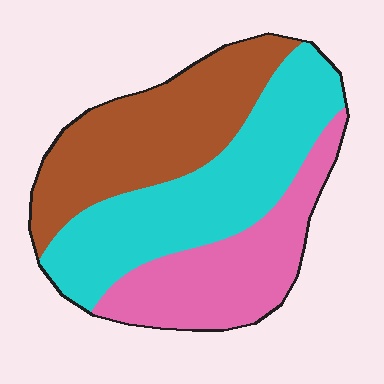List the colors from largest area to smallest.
From largest to smallest: cyan, brown, pink.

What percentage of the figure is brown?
Brown takes up between a quarter and a half of the figure.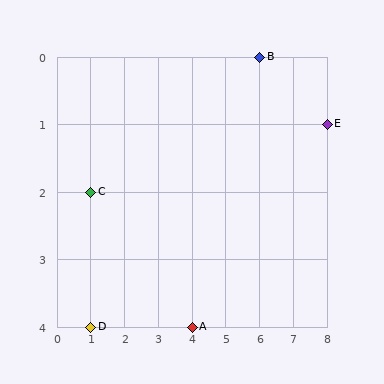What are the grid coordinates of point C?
Point C is at grid coordinates (1, 2).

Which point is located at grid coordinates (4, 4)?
Point A is at (4, 4).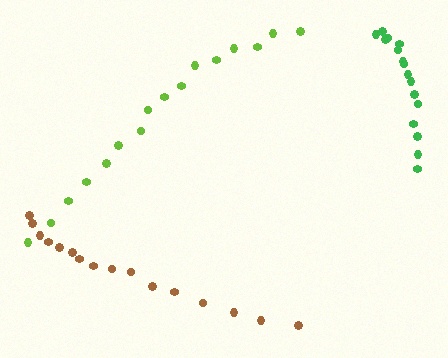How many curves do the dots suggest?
There are 3 distinct paths.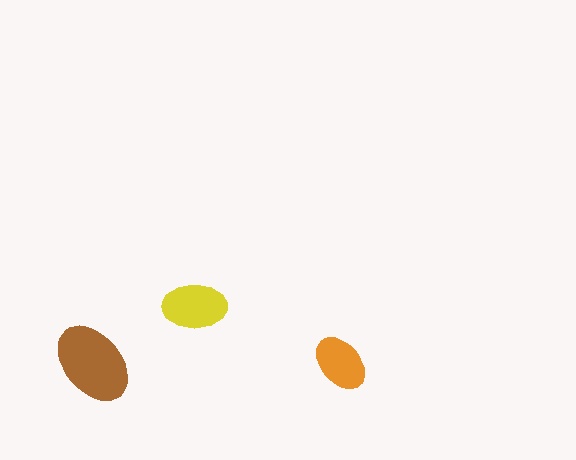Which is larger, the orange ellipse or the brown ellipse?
The brown one.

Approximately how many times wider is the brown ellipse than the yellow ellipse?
About 1.5 times wider.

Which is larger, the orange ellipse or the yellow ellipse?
The yellow one.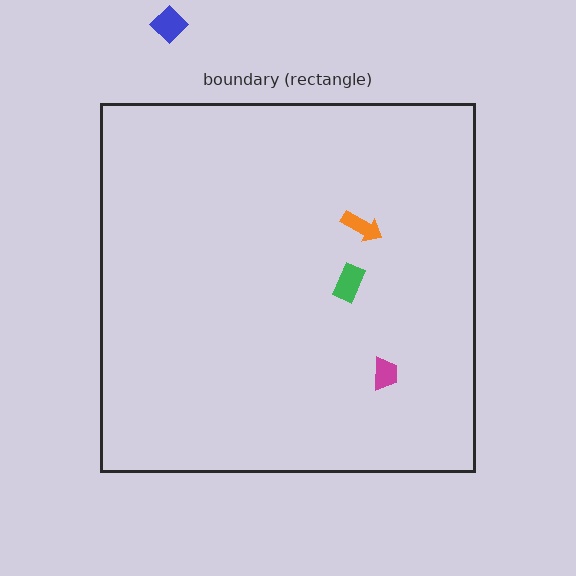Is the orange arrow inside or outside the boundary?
Inside.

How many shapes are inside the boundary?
3 inside, 1 outside.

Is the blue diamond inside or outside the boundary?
Outside.